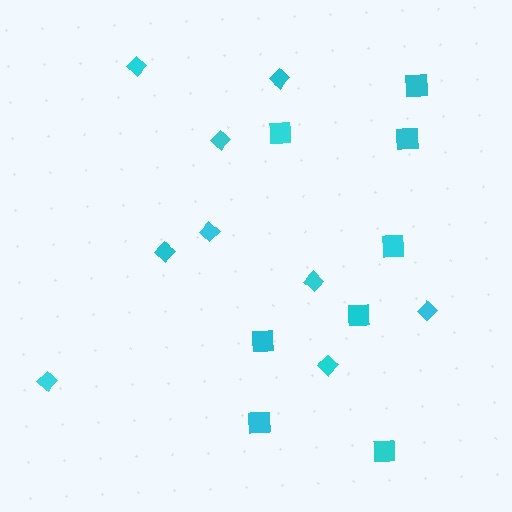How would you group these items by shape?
There are 2 groups: one group of squares (8) and one group of diamonds (9).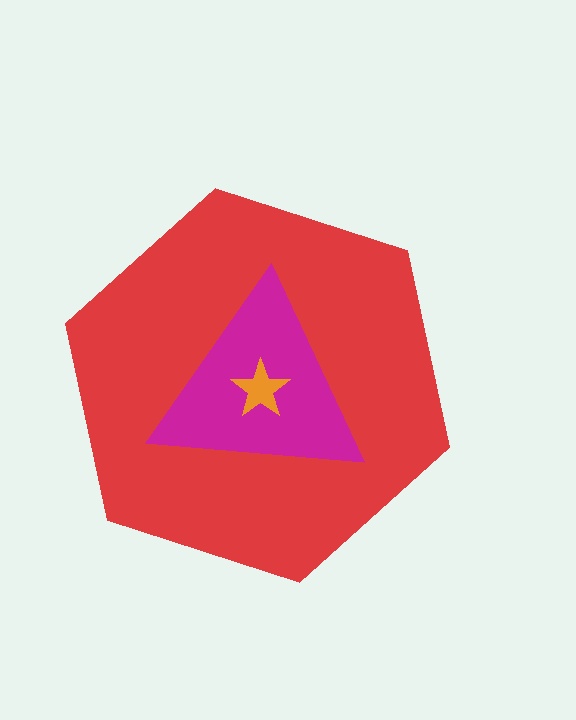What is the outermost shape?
The red hexagon.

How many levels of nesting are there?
3.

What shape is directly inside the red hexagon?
The magenta triangle.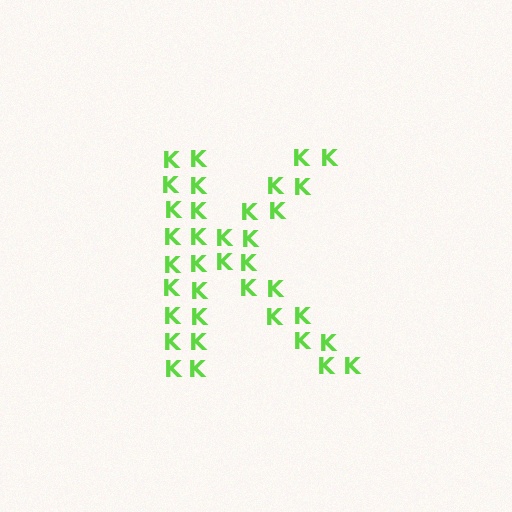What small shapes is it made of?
It is made of small letter K's.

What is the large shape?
The large shape is the letter K.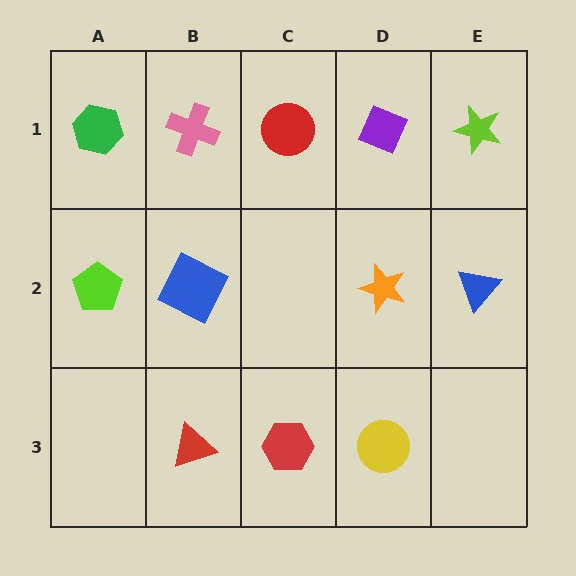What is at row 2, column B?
A blue square.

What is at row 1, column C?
A red circle.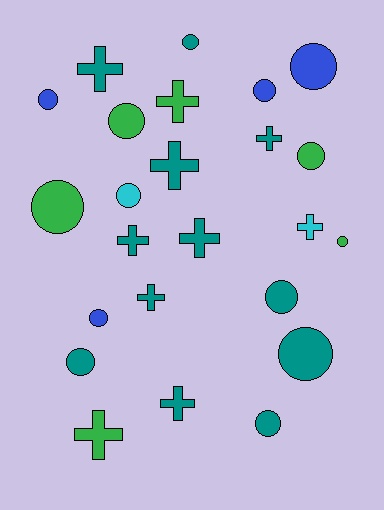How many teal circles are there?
There are 5 teal circles.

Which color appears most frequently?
Teal, with 12 objects.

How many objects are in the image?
There are 24 objects.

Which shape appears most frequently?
Circle, with 14 objects.